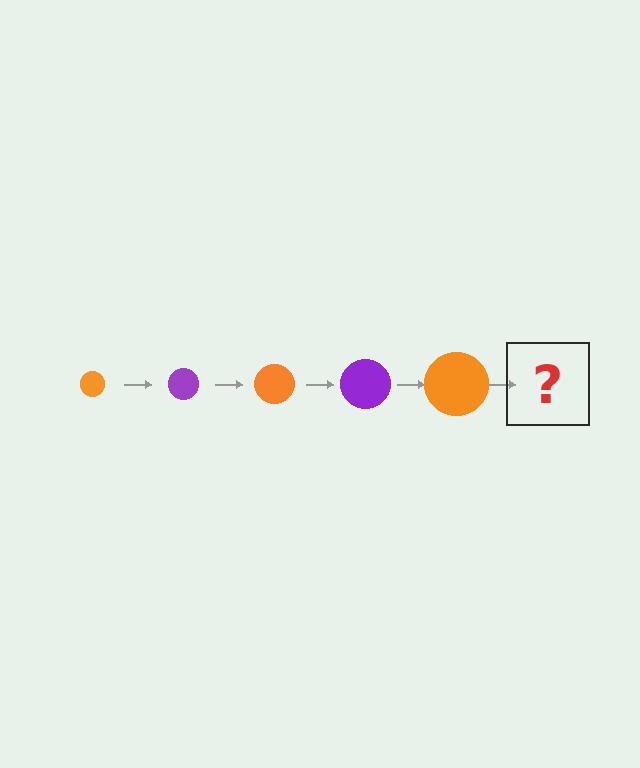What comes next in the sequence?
The next element should be a purple circle, larger than the previous one.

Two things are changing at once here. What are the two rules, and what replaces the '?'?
The two rules are that the circle grows larger each step and the color cycles through orange and purple. The '?' should be a purple circle, larger than the previous one.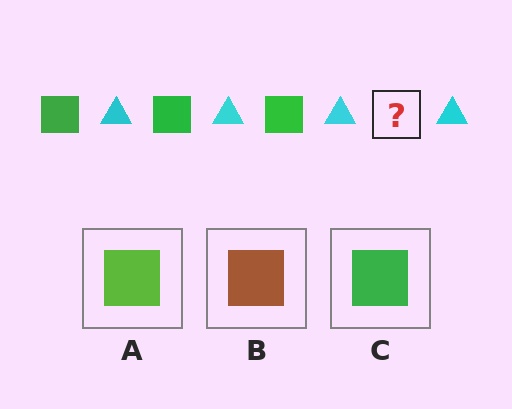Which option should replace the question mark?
Option C.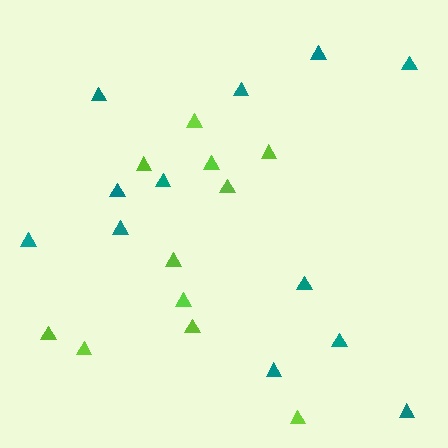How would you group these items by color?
There are 2 groups: one group of lime triangles (11) and one group of teal triangles (12).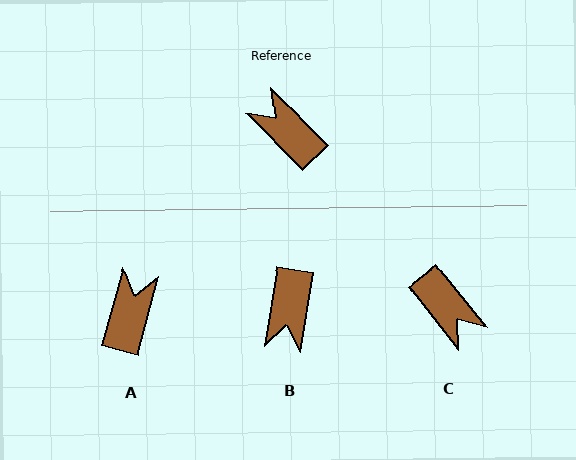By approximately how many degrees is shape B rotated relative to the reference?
Approximately 127 degrees counter-clockwise.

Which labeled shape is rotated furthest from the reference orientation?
C, about 174 degrees away.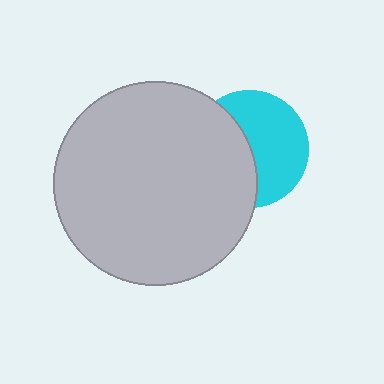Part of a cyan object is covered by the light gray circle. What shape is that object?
It is a circle.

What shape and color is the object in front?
The object in front is a light gray circle.